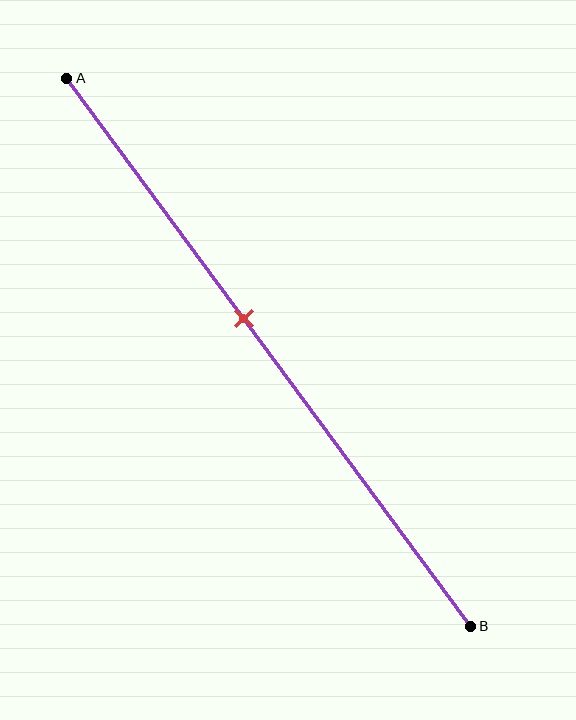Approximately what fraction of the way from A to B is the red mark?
The red mark is approximately 45% of the way from A to B.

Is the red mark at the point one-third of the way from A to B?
No, the mark is at about 45% from A, not at the 33% one-third point.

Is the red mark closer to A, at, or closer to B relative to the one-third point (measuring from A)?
The red mark is closer to point B than the one-third point of segment AB.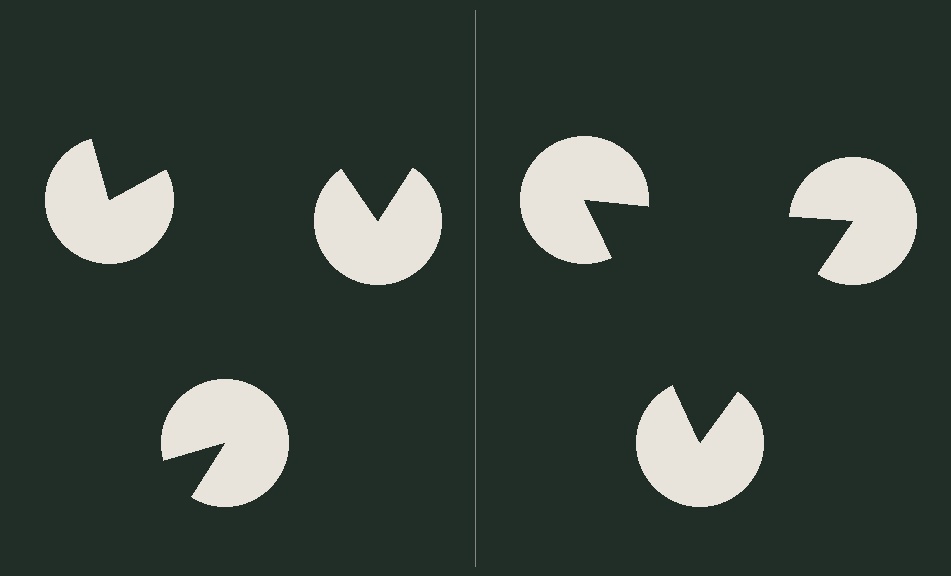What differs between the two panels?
The pac-man discs are positioned identically on both sides; only the wedge orientations differ. On the right they align to a triangle; on the left they are misaligned.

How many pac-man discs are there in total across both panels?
6 — 3 on each side.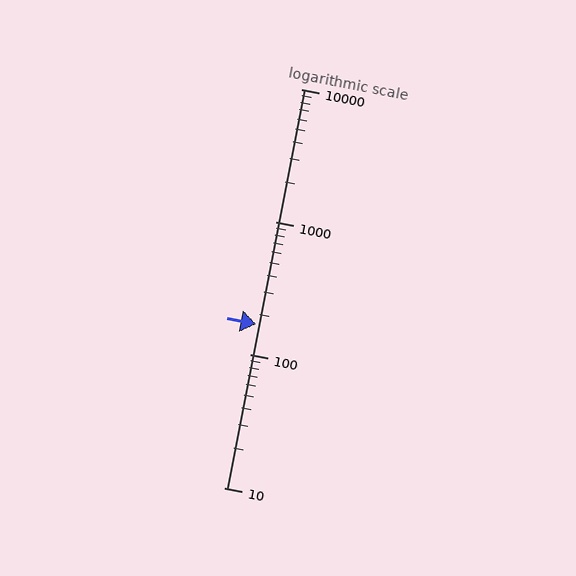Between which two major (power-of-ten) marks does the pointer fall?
The pointer is between 100 and 1000.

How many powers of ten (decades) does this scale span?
The scale spans 3 decades, from 10 to 10000.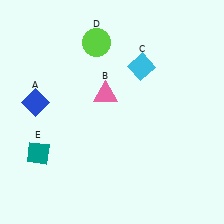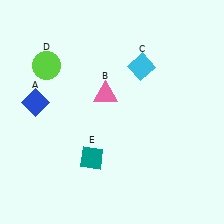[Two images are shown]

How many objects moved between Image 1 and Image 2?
2 objects moved between the two images.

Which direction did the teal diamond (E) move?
The teal diamond (E) moved right.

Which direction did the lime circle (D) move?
The lime circle (D) moved left.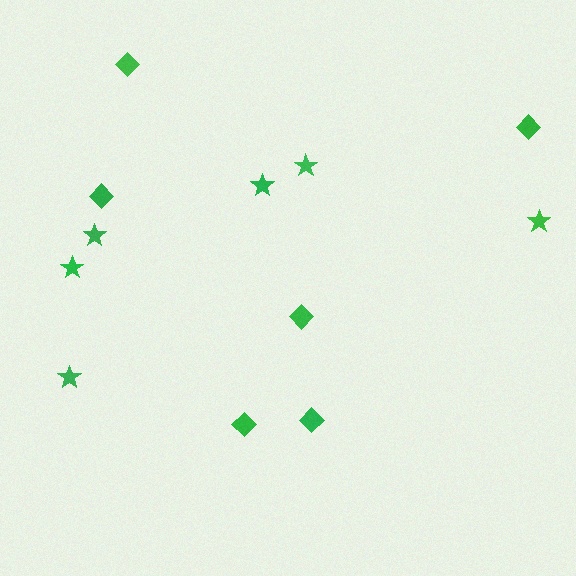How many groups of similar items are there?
There are 2 groups: one group of diamonds (6) and one group of stars (6).